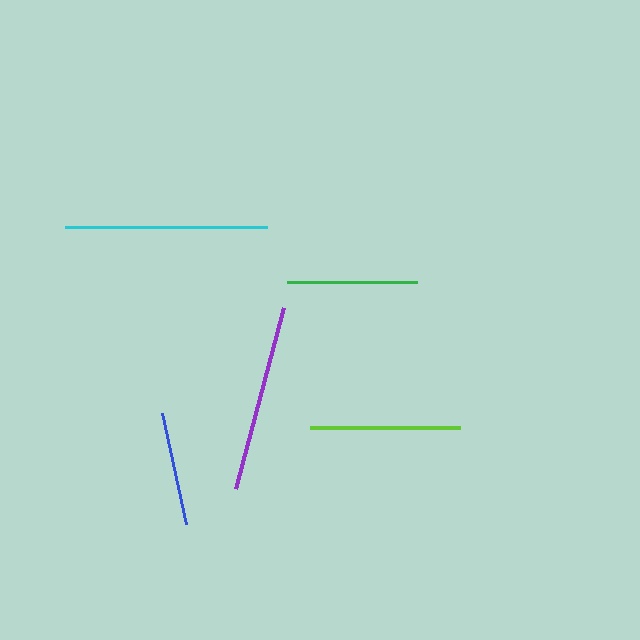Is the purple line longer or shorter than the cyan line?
The cyan line is longer than the purple line.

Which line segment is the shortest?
The blue line is the shortest at approximately 113 pixels.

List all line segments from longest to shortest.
From longest to shortest: cyan, purple, lime, green, blue.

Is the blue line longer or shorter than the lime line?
The lime line is longer than the blue line.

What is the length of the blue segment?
The blue segment is approximately 113 pixels long.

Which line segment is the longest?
The cyan line is the longest at approximately 201 pixels.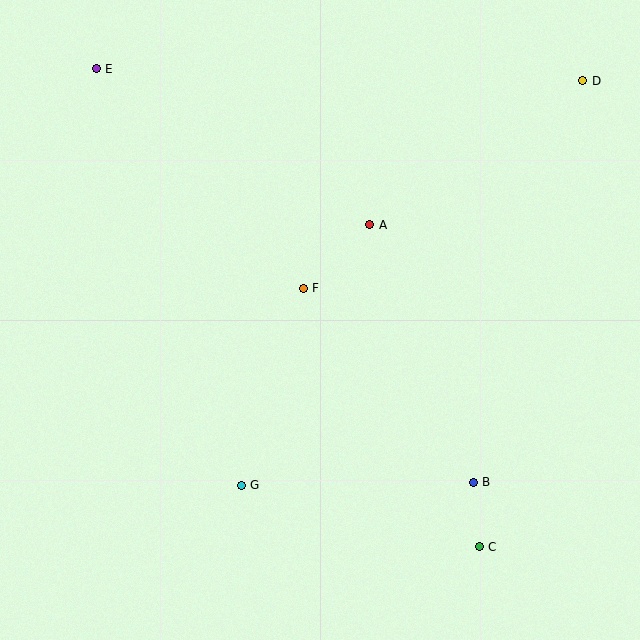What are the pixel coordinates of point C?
Point C is at (479, 547).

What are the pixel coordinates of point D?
Point D is at (583, 81).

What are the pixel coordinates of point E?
Point E is at (96, 69).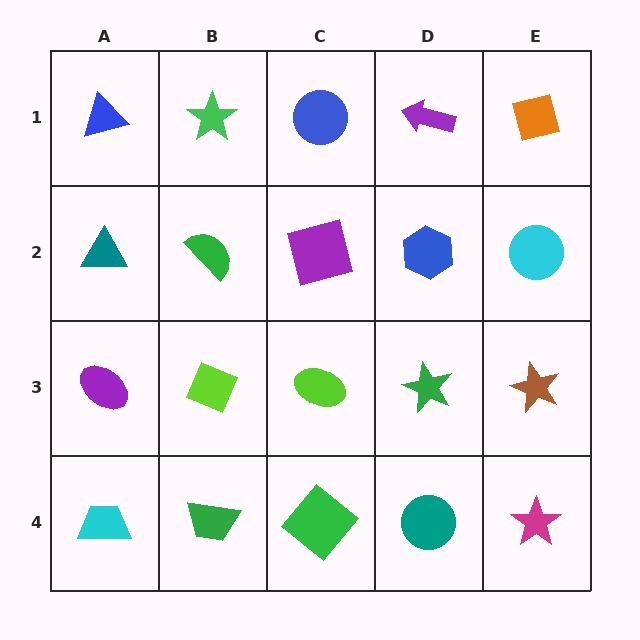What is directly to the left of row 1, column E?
A purple arrow.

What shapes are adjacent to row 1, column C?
A purple square (row 2, column C), a green star (row 1, column B), a purple arrow (row 1, column D).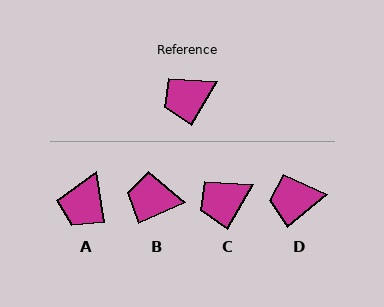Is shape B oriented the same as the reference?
No, it is off by about 36 degrees.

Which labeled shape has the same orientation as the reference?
C.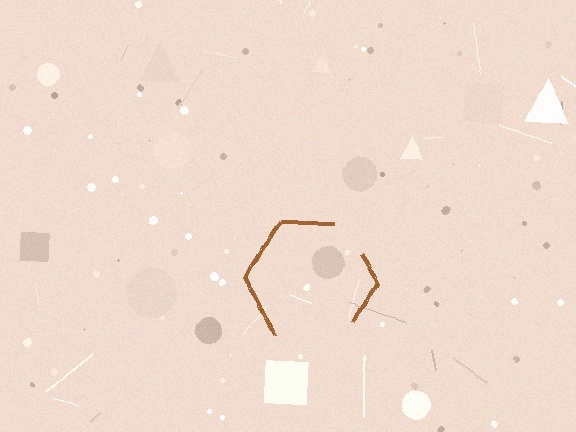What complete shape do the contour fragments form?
The contour fragments form a hexagon.